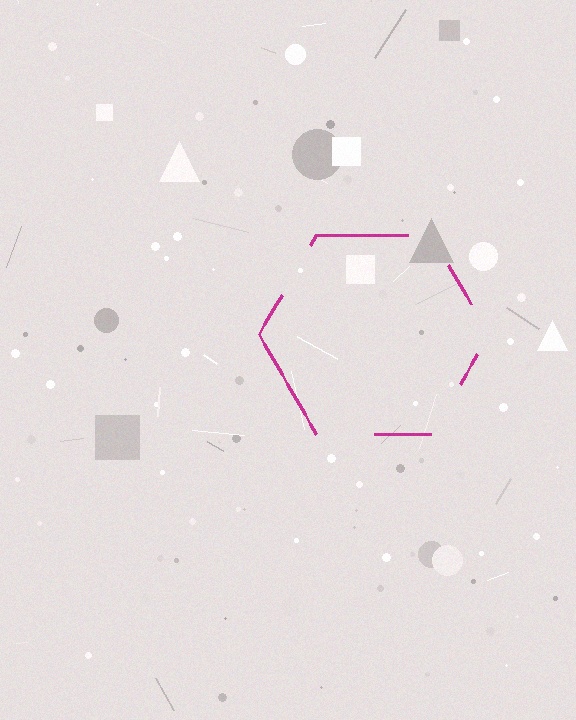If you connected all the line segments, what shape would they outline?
They would outline a hexagon.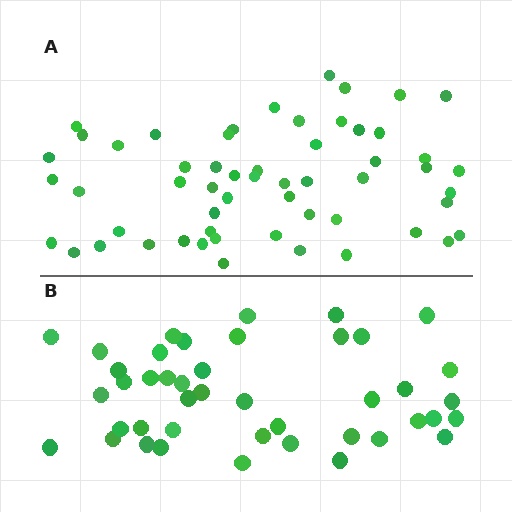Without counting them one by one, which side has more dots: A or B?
Region A (the top region) has more dots.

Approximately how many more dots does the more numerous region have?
Region A has approximately 15 more dots than region B.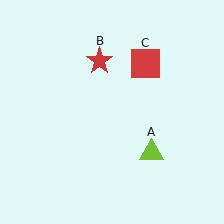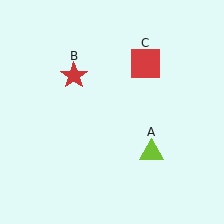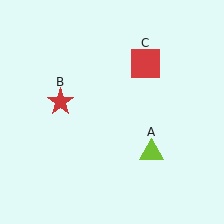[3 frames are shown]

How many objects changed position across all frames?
1 object changed position: red star (object B).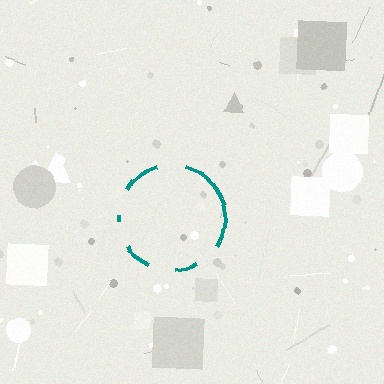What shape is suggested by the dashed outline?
The dashed outline suggests a circle.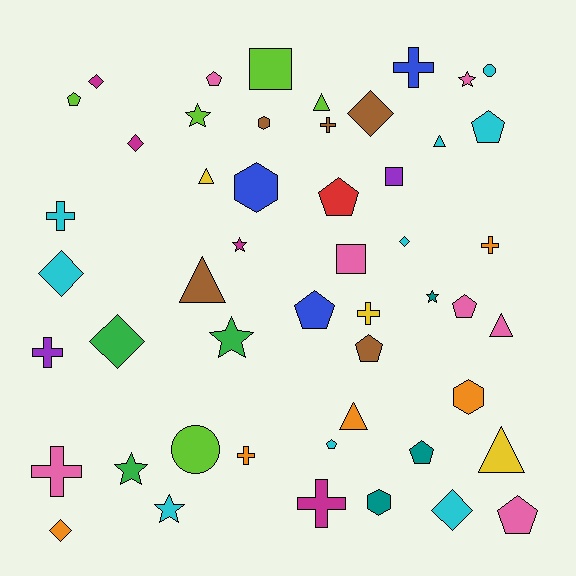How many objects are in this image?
There are 50 objects.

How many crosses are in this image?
There are 9 crosses.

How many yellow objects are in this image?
There are 3 yellow objects.